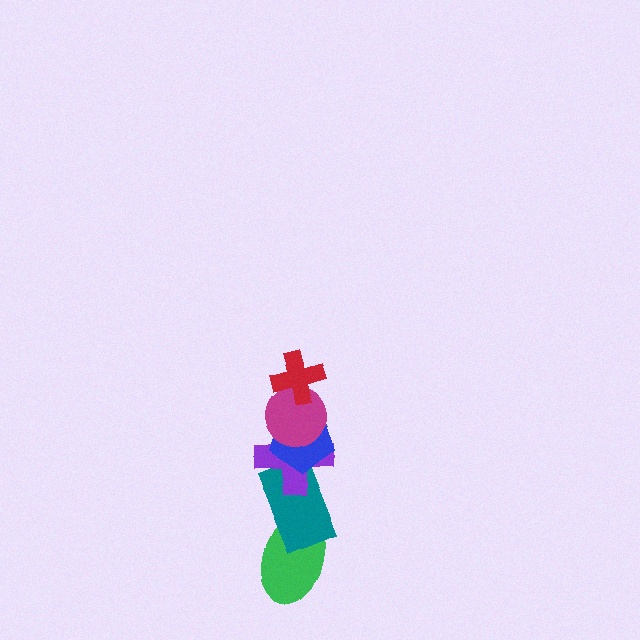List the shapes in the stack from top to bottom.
From top to bottom: the red cross, the magenta circle, the blue pentagon, the purple cross, the teal rectangle, the green ellipse.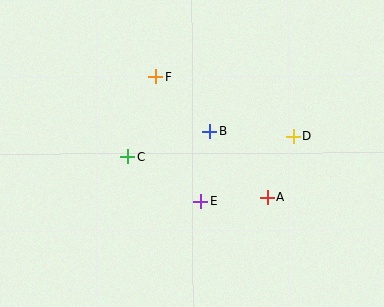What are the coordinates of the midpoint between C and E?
The midpoint between C and E is at (164, 179).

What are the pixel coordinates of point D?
Point D is at (293, 136).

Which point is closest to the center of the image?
Point B at (210, 131) is closest to the center.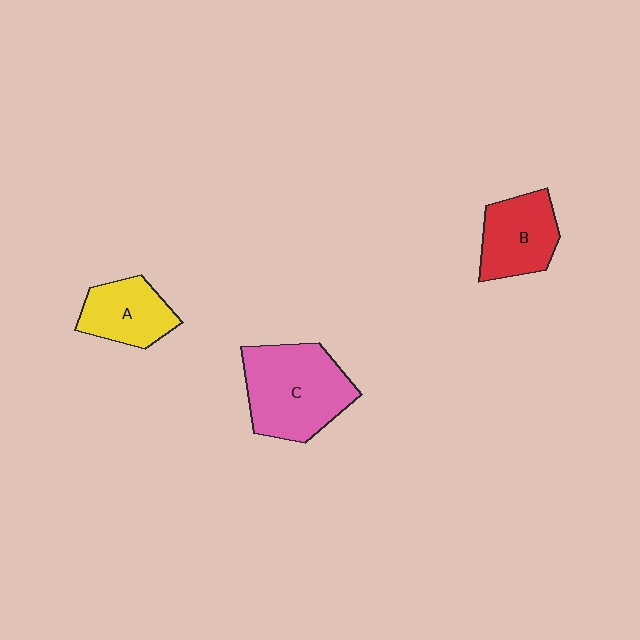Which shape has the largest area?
Shape C (pink).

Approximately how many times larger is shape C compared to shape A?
Approximately 1.7 times.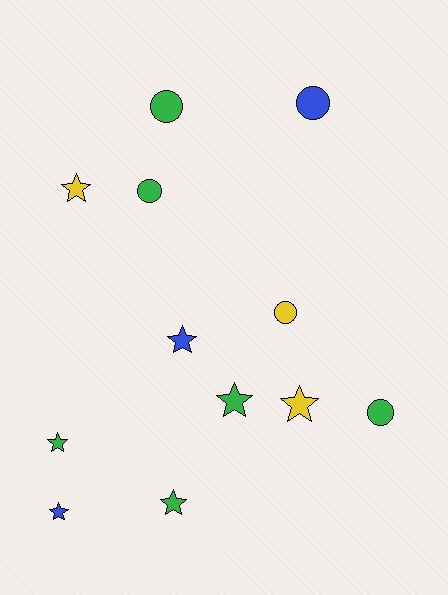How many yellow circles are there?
There is 1 yellow circle.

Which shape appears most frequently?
Star, with 7 objects.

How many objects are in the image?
There are 12 objects.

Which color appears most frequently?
Green, with 6 objects.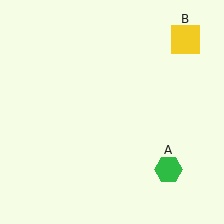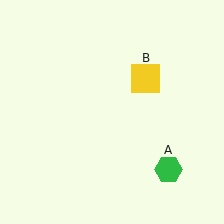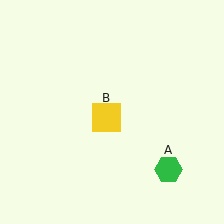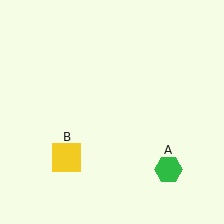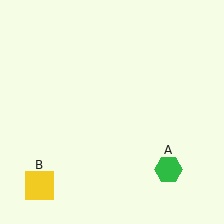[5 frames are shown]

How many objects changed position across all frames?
1 object changed position: yellow square (object B).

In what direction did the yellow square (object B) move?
The yellow square (object B) moved down and to the left.